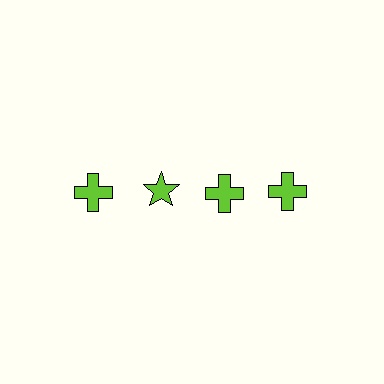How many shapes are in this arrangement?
There are 4 shapes arranged in a grid pattern.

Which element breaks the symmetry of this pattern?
The lime star in the top row, second from left column breaks the symmetry. All other shapes are lime crosses.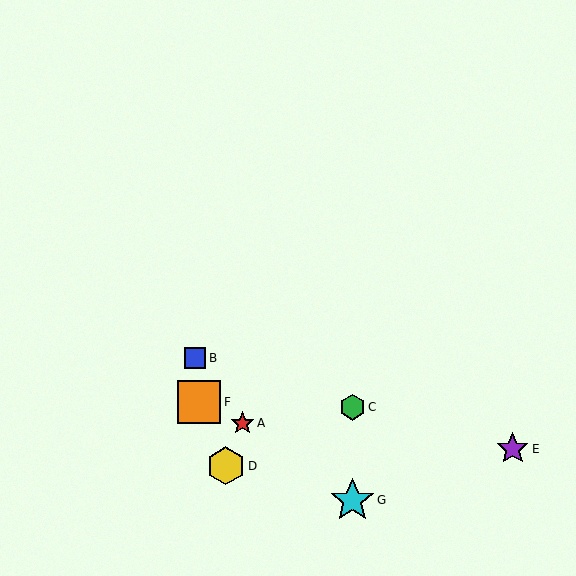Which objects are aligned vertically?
Objects C, G are aligned vertically.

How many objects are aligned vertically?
2 objects (C, G) are aligned vertically.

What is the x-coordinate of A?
Object A is at x≈242.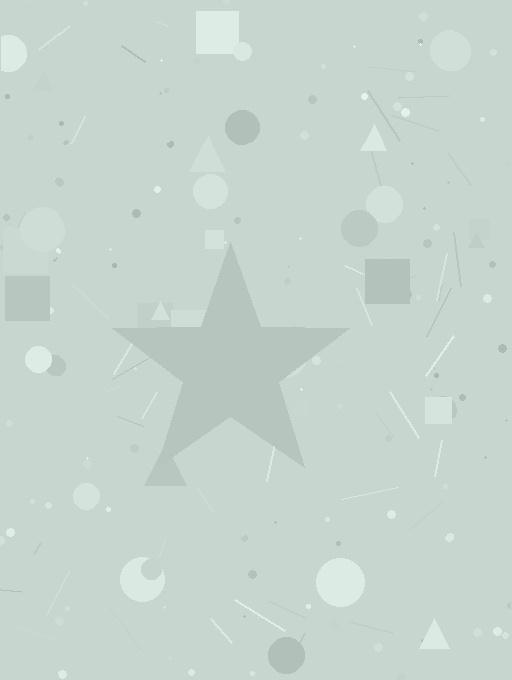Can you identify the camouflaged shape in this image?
The camouflaged shape is a star.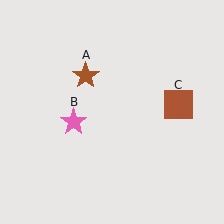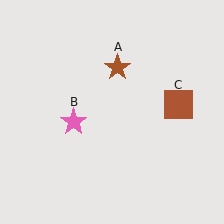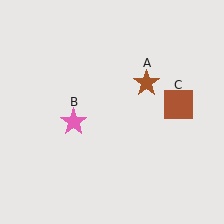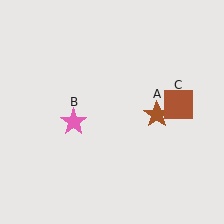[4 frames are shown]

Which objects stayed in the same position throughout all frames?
Pink star (object B) and brown square (object C) remained stationary.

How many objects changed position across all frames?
1 object changed position: brown star (object A).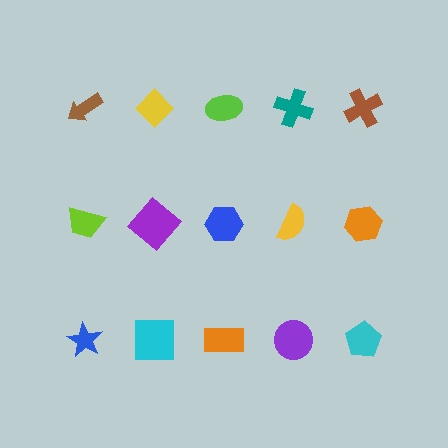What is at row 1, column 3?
A lime ellipse.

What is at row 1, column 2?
A yellow diamond.